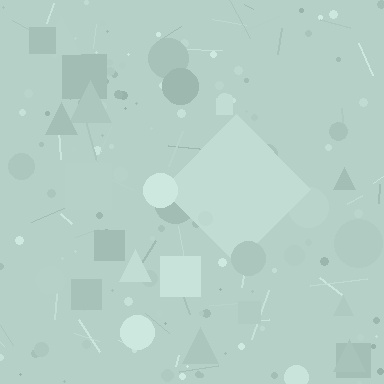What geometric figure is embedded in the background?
A diamond is embedded in the background.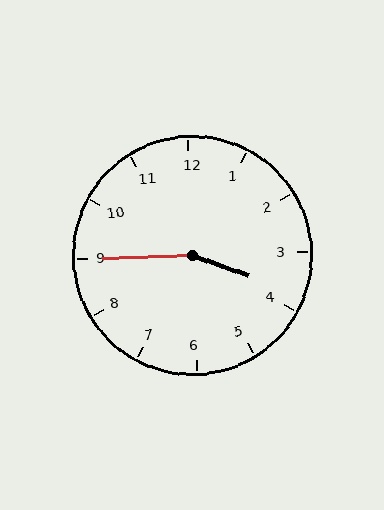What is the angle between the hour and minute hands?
Approximately 158 degrees.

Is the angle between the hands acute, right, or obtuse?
It is obtuse.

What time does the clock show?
3:45.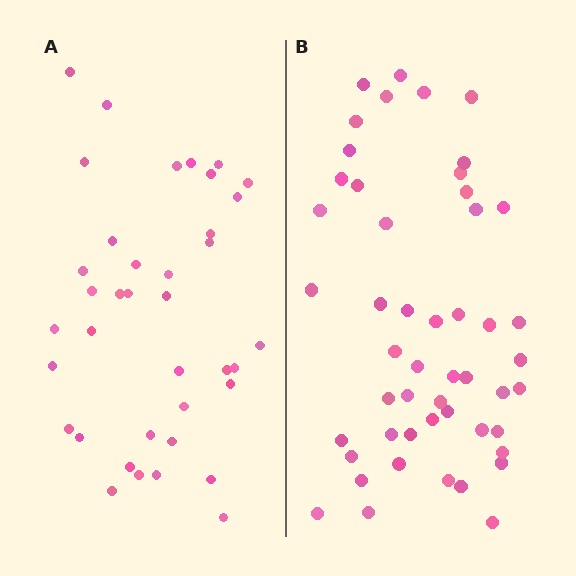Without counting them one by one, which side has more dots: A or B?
Region B (the right region) has more dots.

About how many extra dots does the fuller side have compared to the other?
Region B has roughly 12 or so more dots than region A.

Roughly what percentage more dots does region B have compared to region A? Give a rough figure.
About 30% more.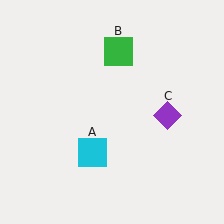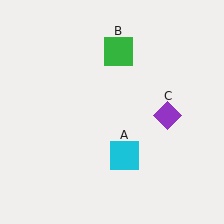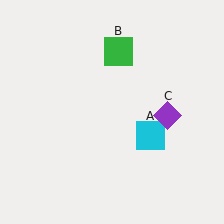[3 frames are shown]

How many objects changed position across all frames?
1 object changed position: cyan square (object A).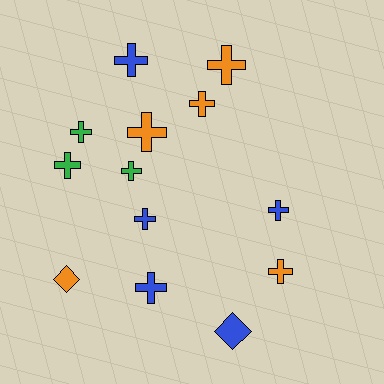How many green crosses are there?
There are 3 green crosses.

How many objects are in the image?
There are 13 objects.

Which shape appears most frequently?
Cross, with 11 objects.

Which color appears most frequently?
Blue, with 5 objects.